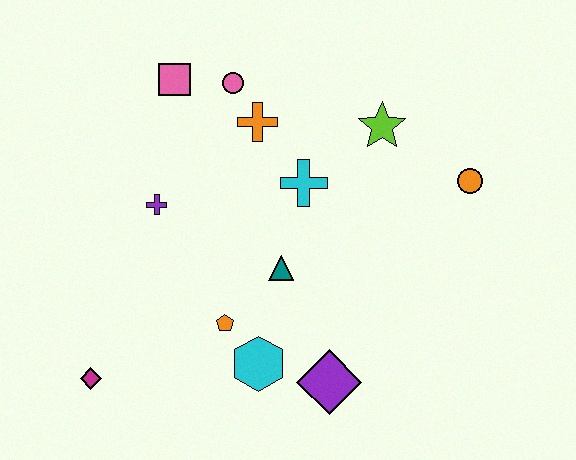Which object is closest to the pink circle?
The orange cross is closest to the pink circle.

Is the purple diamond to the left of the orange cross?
No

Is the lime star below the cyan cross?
No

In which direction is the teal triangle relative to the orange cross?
The teal triangle is below the orange cross.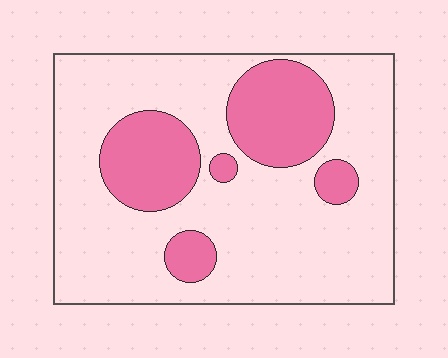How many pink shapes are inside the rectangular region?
5.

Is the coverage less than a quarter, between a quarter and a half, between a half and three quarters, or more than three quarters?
Between a quarter and a half.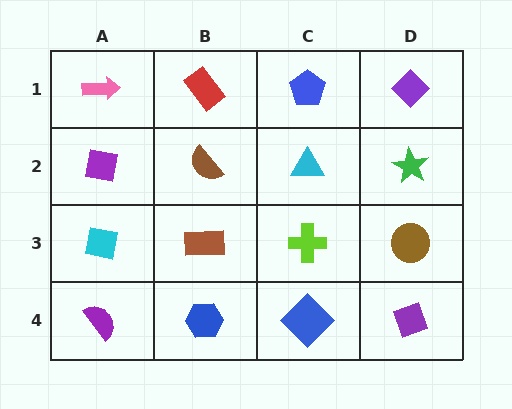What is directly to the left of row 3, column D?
A lime cross.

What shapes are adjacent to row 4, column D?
A brown circle (row 3, column D), a blue diamond (row 4, column C).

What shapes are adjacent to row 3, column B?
A brown semicircle (row 2, column B), a blue hexagon (row 4, column B), a cyan square (row 3, column A), a lime cross (row 3, column C).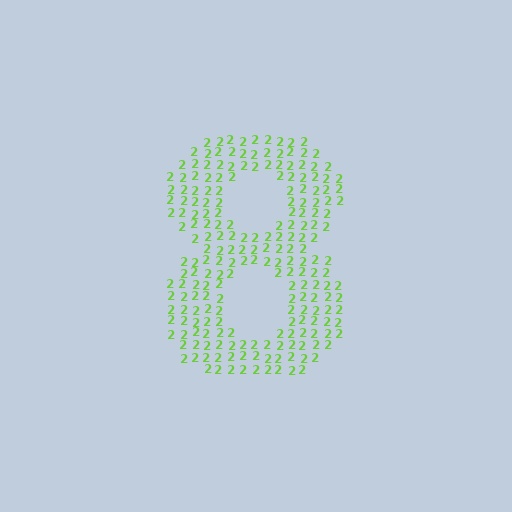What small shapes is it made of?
It is made of small digit 2's.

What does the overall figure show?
The overall figure shows the digit 8.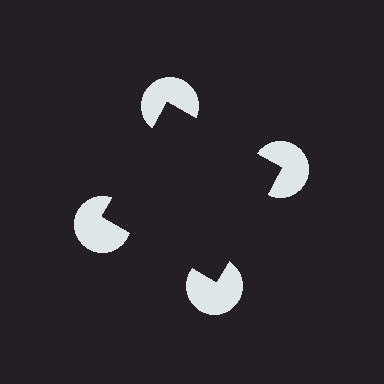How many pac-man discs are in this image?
There are 4 — one at each vertex of the illusory square.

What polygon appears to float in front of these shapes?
An illusory square — its edges are inferred from the aligned wedge cuts in the pac-man discs, not physically drawn.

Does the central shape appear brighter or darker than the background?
It typically appears slightly darker than the background, even though no actual brightness change is drawn.